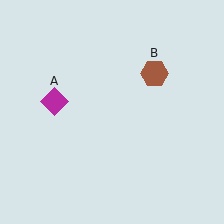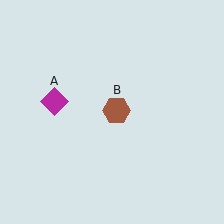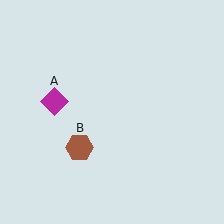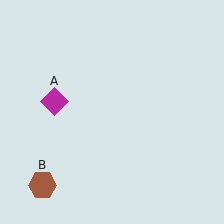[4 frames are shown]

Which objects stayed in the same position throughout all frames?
Magenta diamond (object A) remained stationary.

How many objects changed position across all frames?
1 object changed position: brown hexagon (object B).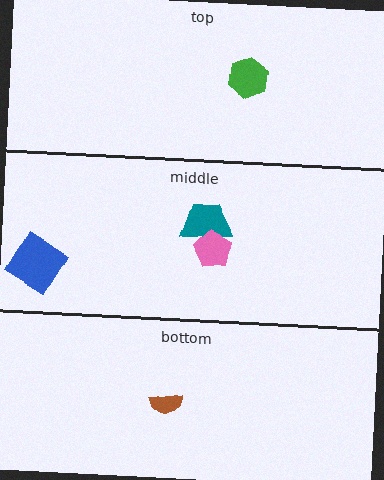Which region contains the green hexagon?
The top region.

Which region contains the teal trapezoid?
The middle region.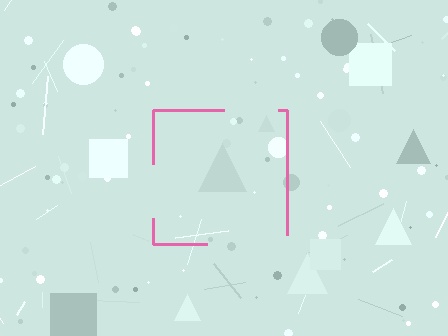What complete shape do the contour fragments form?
The contour fragments form a square.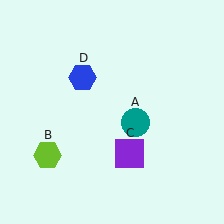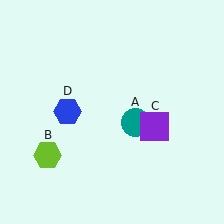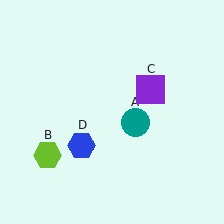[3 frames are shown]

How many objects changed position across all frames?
2 objects changed position: purple square (object C), blue hexagon (object D).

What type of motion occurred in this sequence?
The purple square (object C), blue hexagon (object D) rotated counterclockwise around the center of the scene.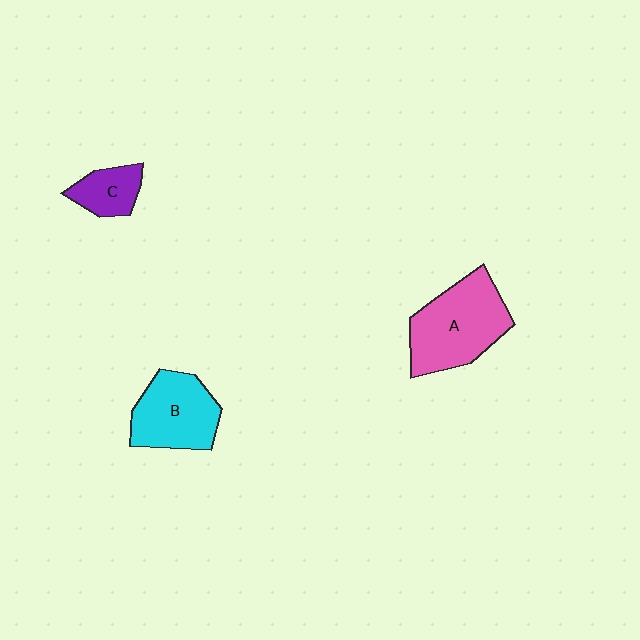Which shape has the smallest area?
Shape C (purple).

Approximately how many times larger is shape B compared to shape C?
Approximately 2.0 times.